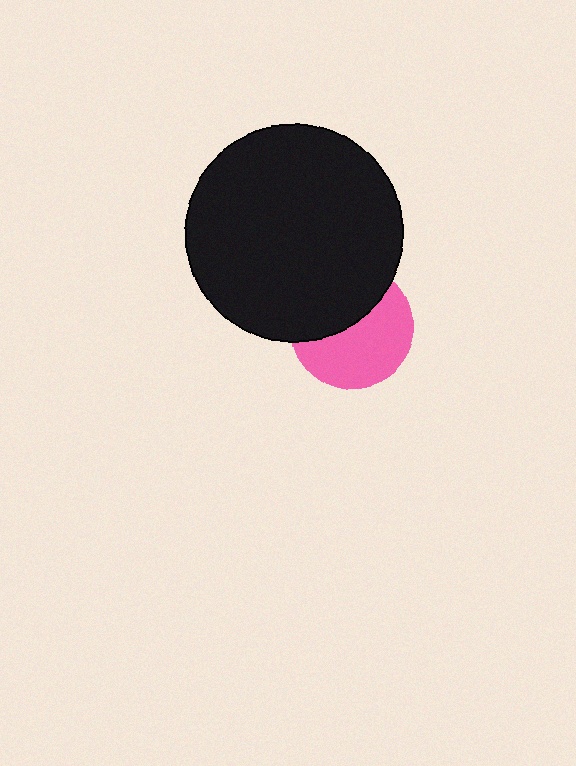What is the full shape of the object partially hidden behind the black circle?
The partially hidden object is a pink circle.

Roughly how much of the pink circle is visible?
About half of it is visible (roughly 57%).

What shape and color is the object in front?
The object in front is a black circle.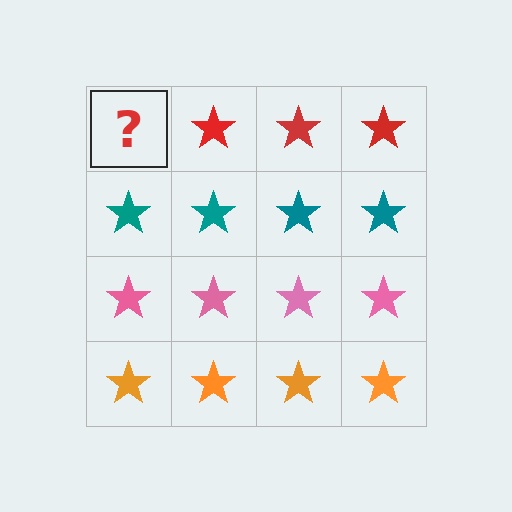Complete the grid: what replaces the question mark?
The question mark should be replaced with a red star.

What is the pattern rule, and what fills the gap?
The rule is that each row has a consistent color. The gap should be filled with a red star.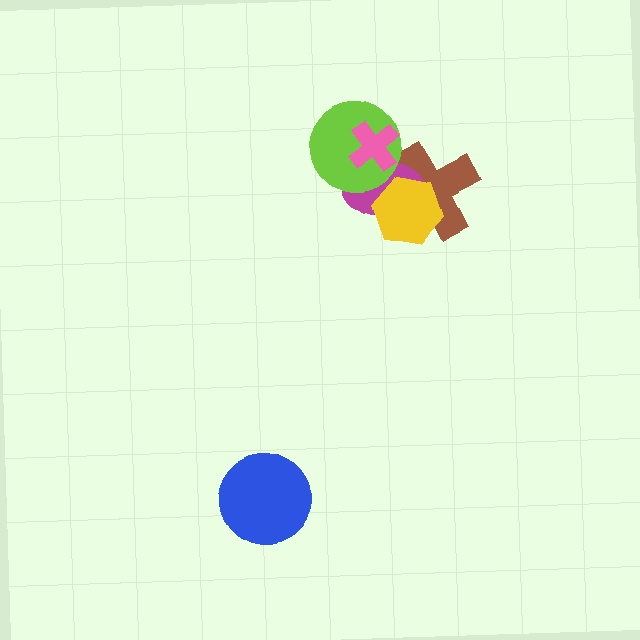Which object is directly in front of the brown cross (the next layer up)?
The magenta ellipse is directly in front of the brown cross.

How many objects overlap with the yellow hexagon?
2 objects overlap with the yellow hexagon.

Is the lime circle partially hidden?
Yes, it is partially covered by another shape.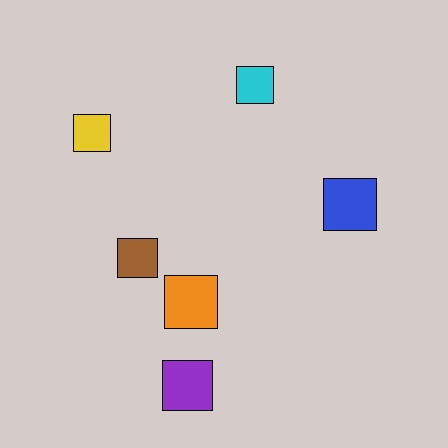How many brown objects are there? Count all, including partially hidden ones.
There is 1 brown object.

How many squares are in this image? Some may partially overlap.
There are 6 squares.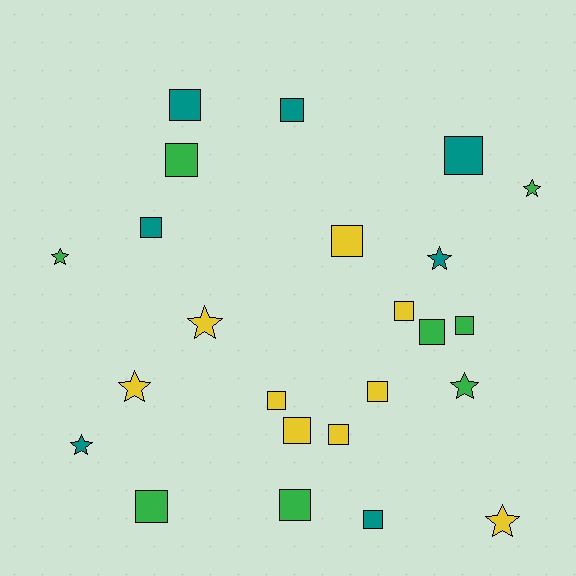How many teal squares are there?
There are 5 teal squares.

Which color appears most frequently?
Yellow, with 9 objects.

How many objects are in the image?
There are 24 objects.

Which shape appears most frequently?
Square, with 16 objects.